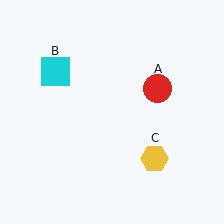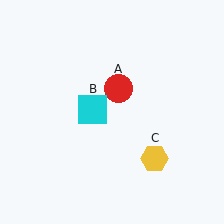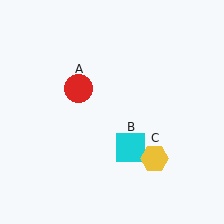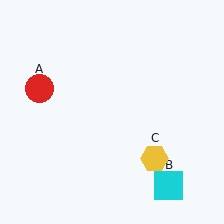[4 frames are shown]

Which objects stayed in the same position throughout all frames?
Yellow hexagon (object C) remained stationary.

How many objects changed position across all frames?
2 objects changed position: red circle (object A), cyan square (object B).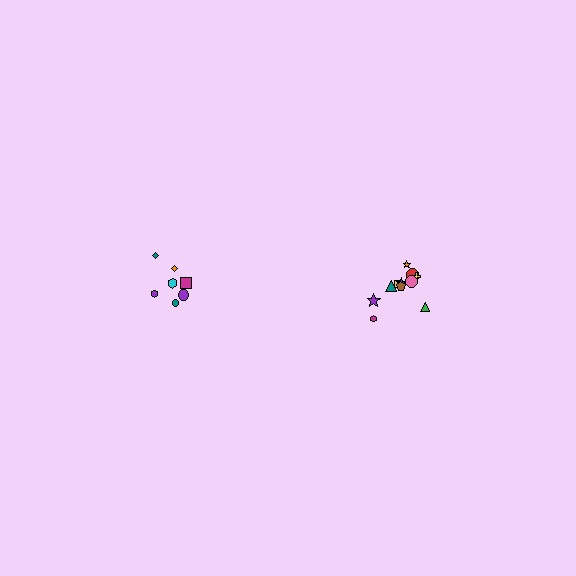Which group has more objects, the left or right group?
The right group.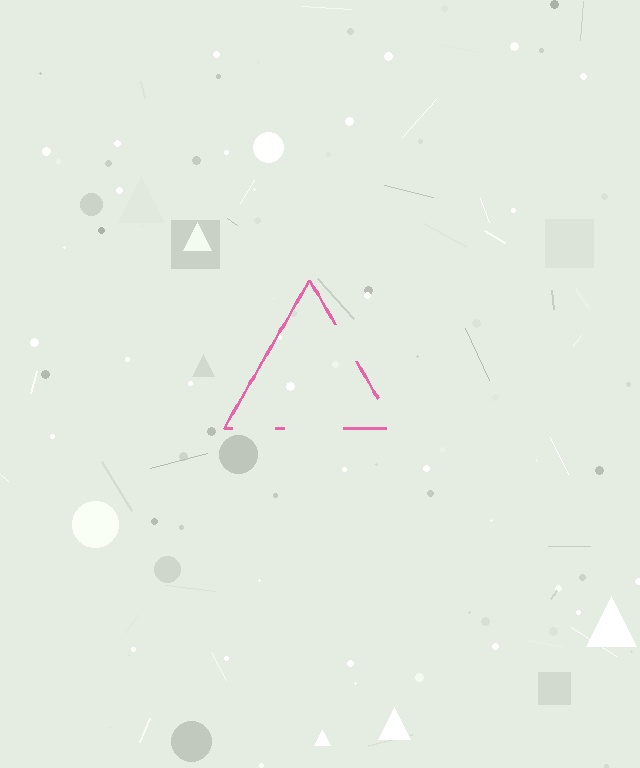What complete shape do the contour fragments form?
The contour fragments form a triangle.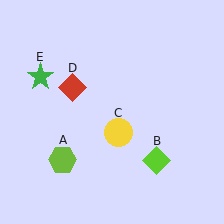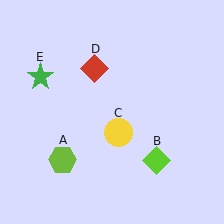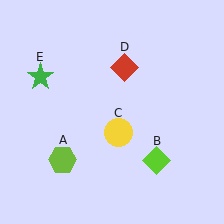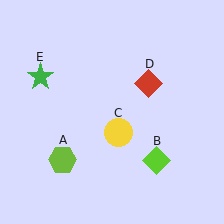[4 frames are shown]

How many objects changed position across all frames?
1 object changed position: red diamond (object D).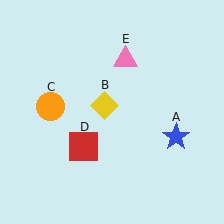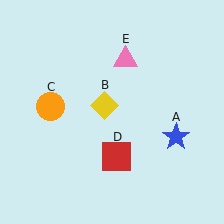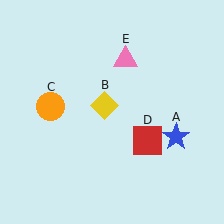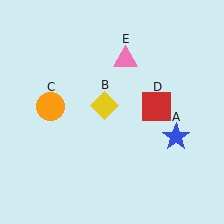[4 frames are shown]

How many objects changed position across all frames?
1 object changed position: red square (object D).